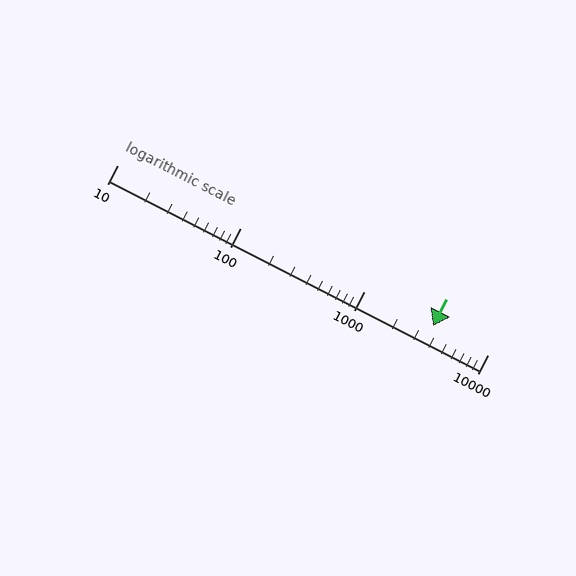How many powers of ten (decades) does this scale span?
The scale spans 3 decades, from 10 to 10000.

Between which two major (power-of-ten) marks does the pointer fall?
The pointer is between 1000 and 10000.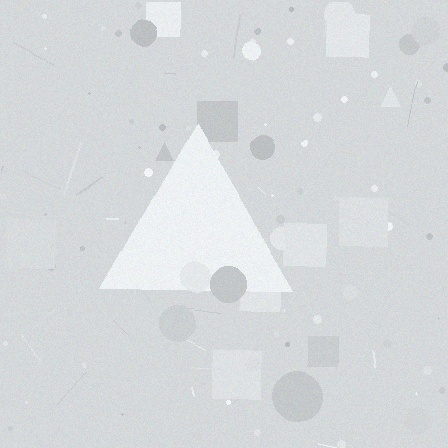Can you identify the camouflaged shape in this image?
The camouflaged shape is a triangle.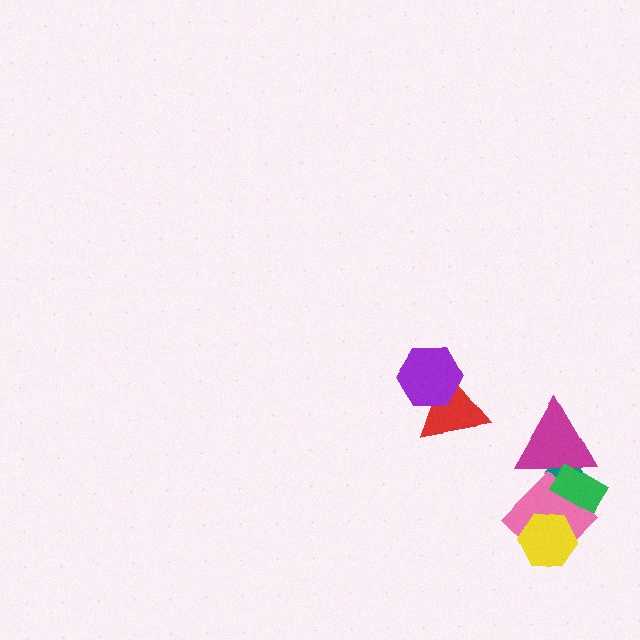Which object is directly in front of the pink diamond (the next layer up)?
The yellow hexagon is directly in front of the pink diamond.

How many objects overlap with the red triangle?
1 object overlaps with the red triangle.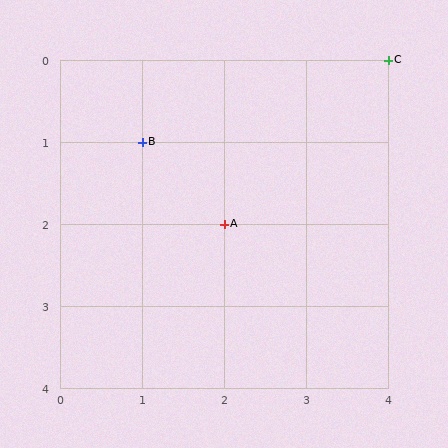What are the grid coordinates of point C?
Point C is at grid coordinates (4, 0).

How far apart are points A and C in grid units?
Points A and C are 2 columns and 2 rows apart (about 2.8 grid units diagonally).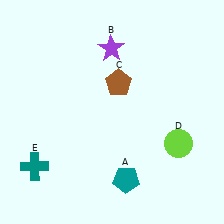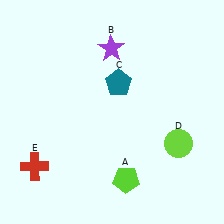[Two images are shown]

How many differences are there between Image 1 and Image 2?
There are 3 differences between the two images.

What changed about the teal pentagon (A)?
In Image 1, A is teal. In Image 2, it changed to lime.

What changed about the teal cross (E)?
In Image 1, E is teal. In Image 2, it changed to red.